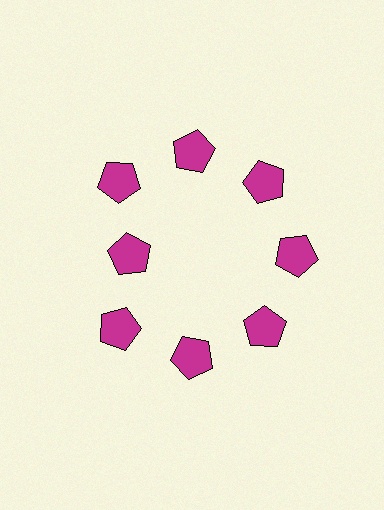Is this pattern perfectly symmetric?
No. The 8 magenta pentagons are arranged in a ring, but one element near the 9 o'clock position is pulled inward toward the center, breaking the 8-fold rotational symmetry.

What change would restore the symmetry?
The symmetry would be restored by moving it outward, back onto the ring so that all 8 pentagons sit at equal angles and equal distance from the center.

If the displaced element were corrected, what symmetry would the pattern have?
It would have 8-fold rotational symmetry — the pattern would map onto itself every 45 degrees.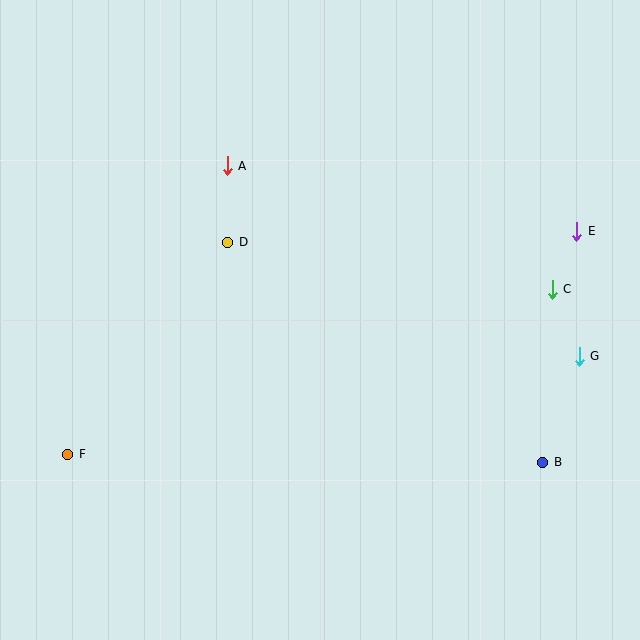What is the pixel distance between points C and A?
The distance between C and A is 347 pixels.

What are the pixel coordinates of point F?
Point F is at (68, 454).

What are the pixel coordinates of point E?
Point E is at (577, 231).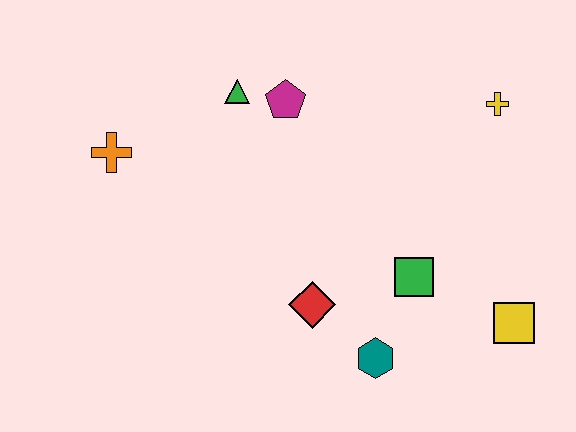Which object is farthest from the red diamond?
The yellow cross is farthest from the red diamond.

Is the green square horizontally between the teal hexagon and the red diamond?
No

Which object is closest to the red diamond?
The teal hexagon is closest to the red diamond.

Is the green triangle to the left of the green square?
Yes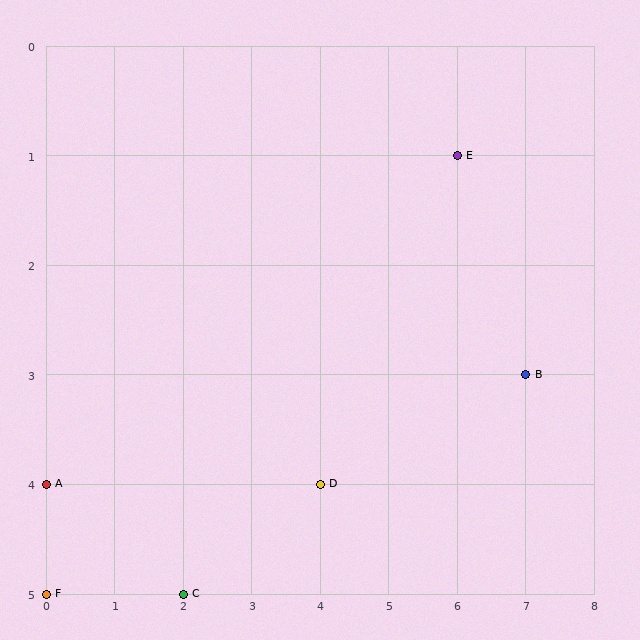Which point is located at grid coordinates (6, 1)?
Point E is at (6, 1).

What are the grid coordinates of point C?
Point C is at grid coordinates (2, 5).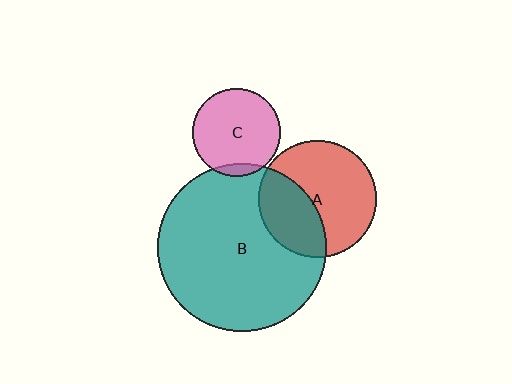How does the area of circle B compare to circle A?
Approximately 2.1 times.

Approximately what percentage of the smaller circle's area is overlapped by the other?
Approximately 10%.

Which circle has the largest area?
Circle B (teal).